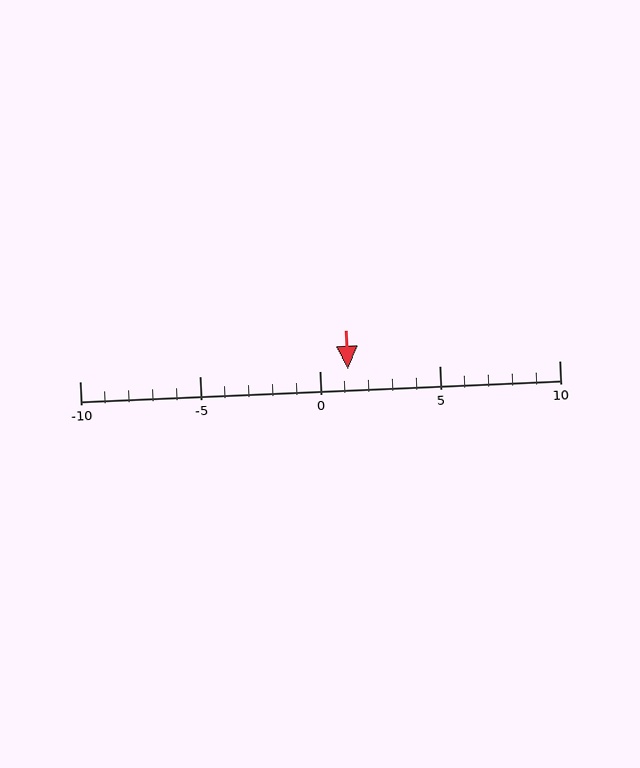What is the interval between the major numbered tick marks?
The major tick marks are spaced 5 units apart.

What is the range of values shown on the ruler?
The ruler shows values from -10 to 10.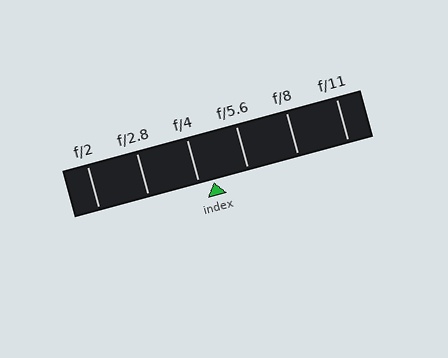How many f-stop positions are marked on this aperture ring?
There are 6 f-stop positions marked.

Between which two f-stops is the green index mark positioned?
The index mark is between f/4 and f/5.6.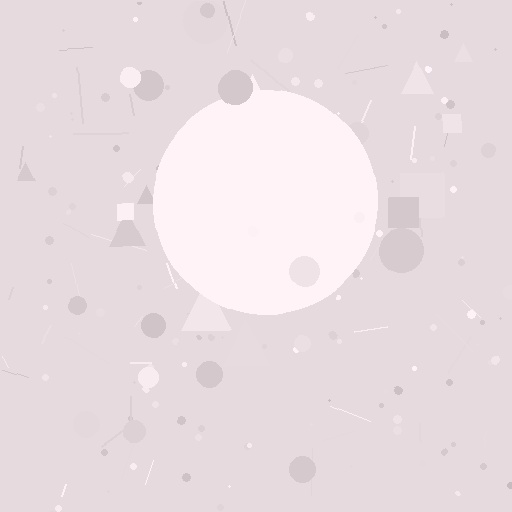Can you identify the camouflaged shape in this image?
The camouflaged shape is a circle.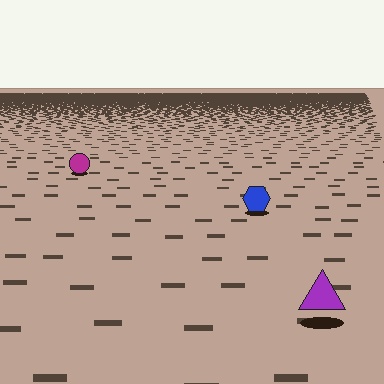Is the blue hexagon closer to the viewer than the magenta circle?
Yes. The blue hexagon is closer — you can tell from the texture gradient: the ground texture is coarser near it.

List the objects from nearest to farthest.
From nearest to farthest: the purple triangle, the blue hexagon, the magenta circle.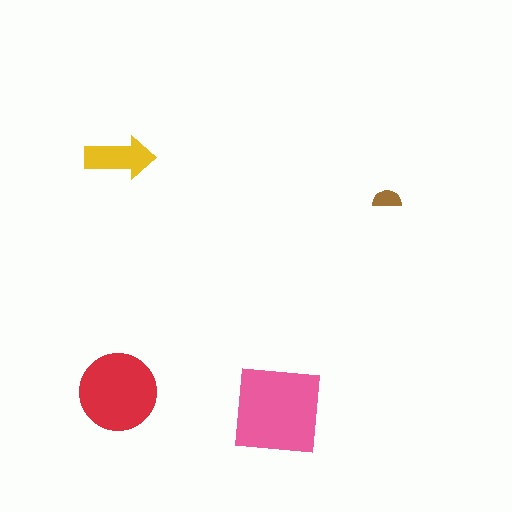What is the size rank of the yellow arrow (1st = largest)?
3rd.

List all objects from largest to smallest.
The pink square, the red circle, the yellow arrow, the brown semicircle.